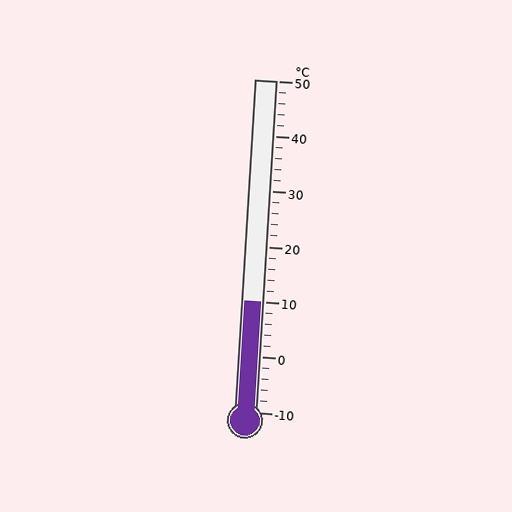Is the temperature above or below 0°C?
The temperature is above 0°C.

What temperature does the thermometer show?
The thermometer shows approximately 10°C.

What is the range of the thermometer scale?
The thermometer scale ranges from -10°C to 50°C.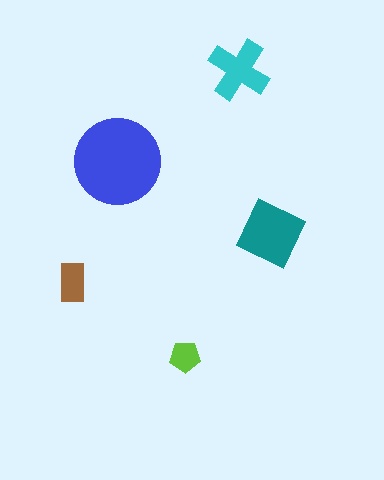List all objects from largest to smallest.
The blue circle, the teal square, the cyan cross, the brown rectangle, the lime pentagon.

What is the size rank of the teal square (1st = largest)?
2nd.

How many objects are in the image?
There are 5 objects in the image.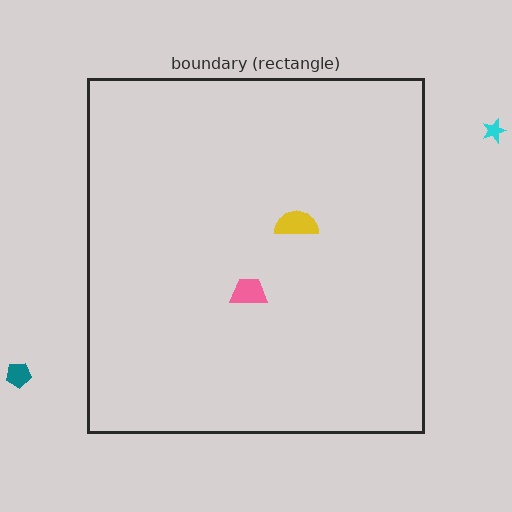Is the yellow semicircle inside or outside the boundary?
Inside.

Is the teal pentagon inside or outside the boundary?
Outside.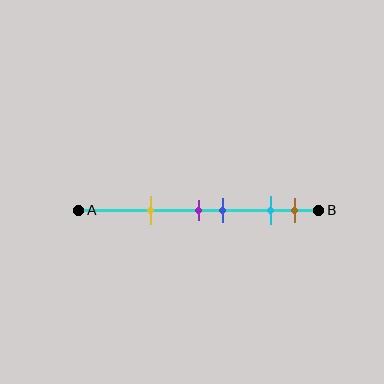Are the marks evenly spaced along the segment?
No, the marks are not evenly spaced.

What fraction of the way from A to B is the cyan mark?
The cyan mark is approximately 80% (0.8) of the way from A to B.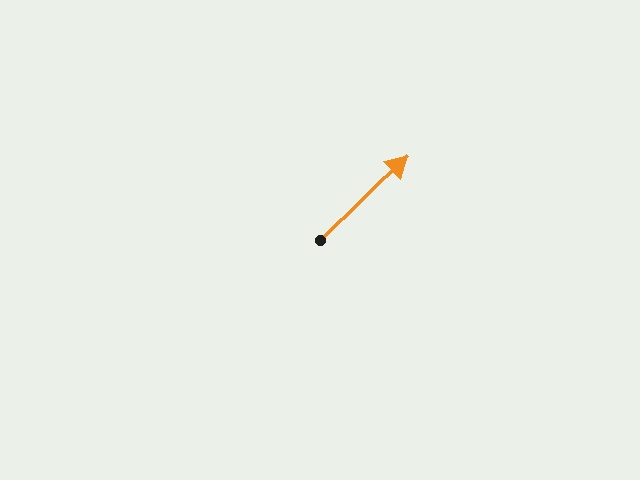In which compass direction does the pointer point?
Northeast.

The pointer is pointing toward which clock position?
Roughly 2 o'clock.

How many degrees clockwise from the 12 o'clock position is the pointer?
Approximately 46 degrees.